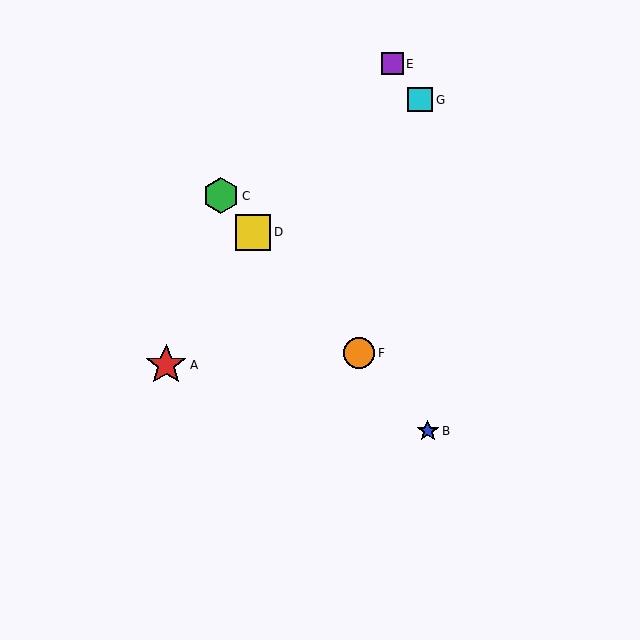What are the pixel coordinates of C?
Object C is at (221, 196).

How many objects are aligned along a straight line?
4 objects (B, C, D, F) are aligned along a straight line.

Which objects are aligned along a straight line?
Objects B, C, D, F are aligned along a straight line.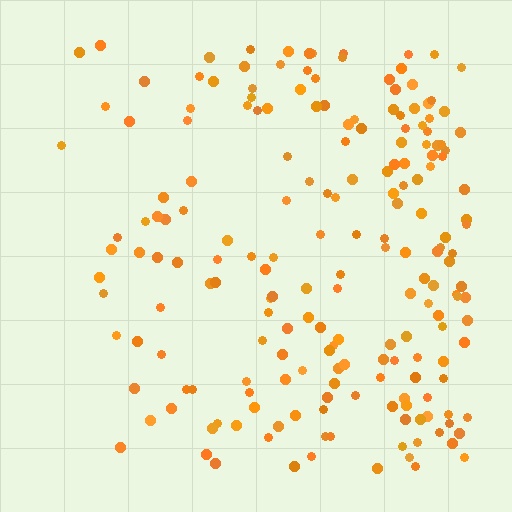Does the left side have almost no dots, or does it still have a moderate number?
Still a moderate number, just noticeably fewer than the right.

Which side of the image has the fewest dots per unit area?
The left.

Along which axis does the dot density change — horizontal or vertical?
Horizontal.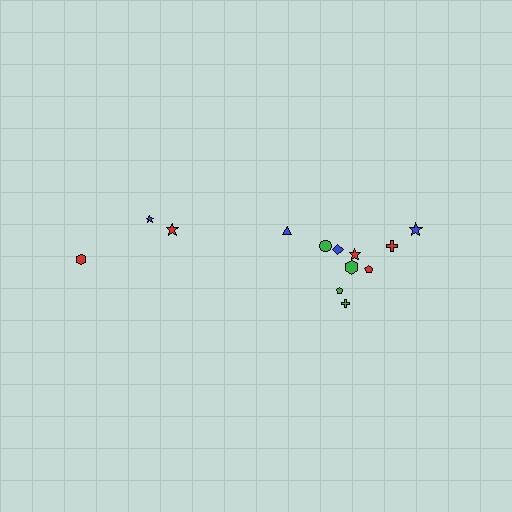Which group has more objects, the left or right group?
The right group.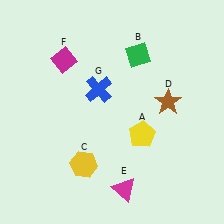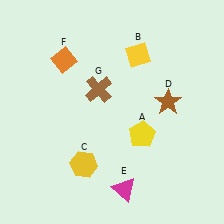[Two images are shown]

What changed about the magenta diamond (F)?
In Image 1, F is magenta. In Image 2, it changed to orange.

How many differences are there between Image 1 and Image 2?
There are 3 differences between the two images.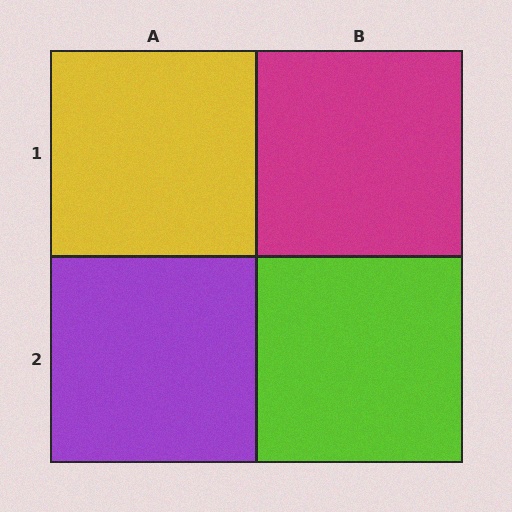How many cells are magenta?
1 cell is magenta.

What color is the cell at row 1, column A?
Yellow.